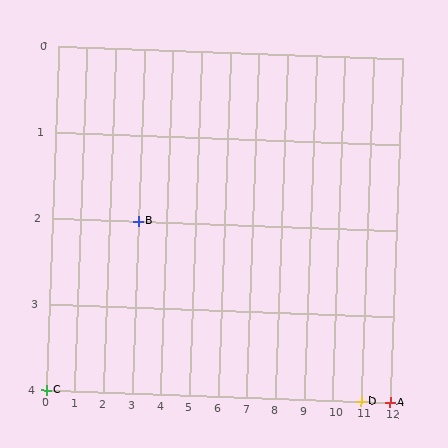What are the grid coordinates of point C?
Point C is at grid coordinates (0, 4).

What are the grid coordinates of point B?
Point B is at grid coordinates (3, 2).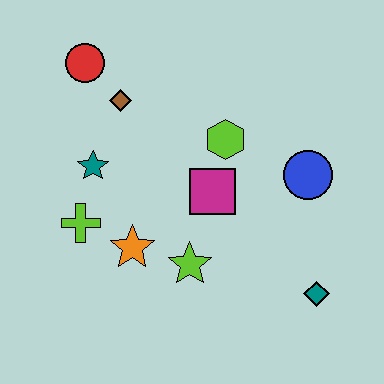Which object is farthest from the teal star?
The teal diamond is farthest from the teal star.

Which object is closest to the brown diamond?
The red circle is closest to the brown diamond.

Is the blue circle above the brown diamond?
No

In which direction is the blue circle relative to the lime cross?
The blue circle is to the right of the lime cross.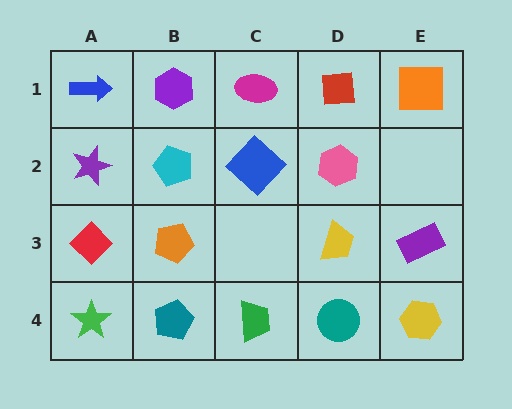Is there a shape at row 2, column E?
No, that cell is empty.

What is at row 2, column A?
A purple star.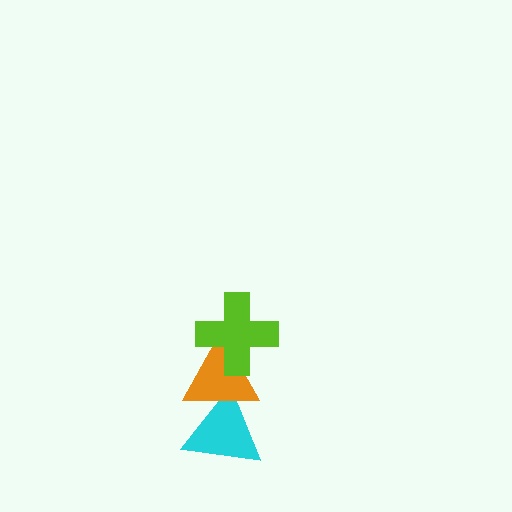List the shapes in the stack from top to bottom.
From top to bottom: the lime cross, the orange triangle, the cyan triangle.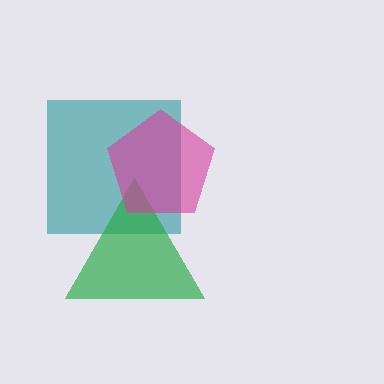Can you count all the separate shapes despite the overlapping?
Yes, there are 3 separate shapes.